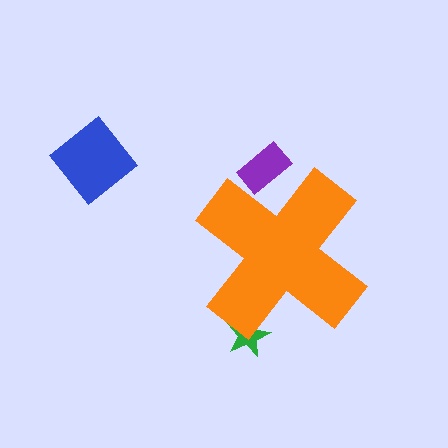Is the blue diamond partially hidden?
No, the blue diamond is fully visible.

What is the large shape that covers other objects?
An orange cross.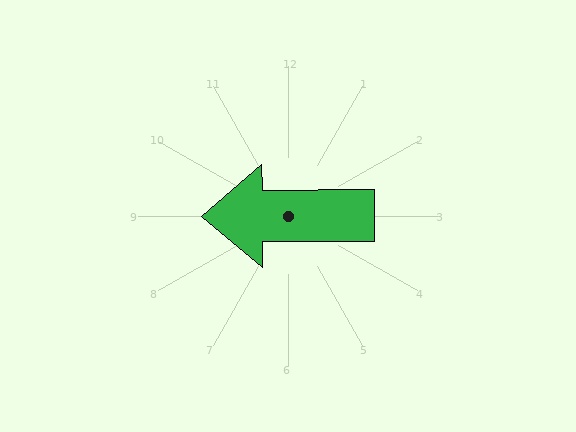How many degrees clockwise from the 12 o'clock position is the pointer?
Approximately 270 degrees.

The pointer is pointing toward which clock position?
Roughly 9 o'clock.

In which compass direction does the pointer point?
West.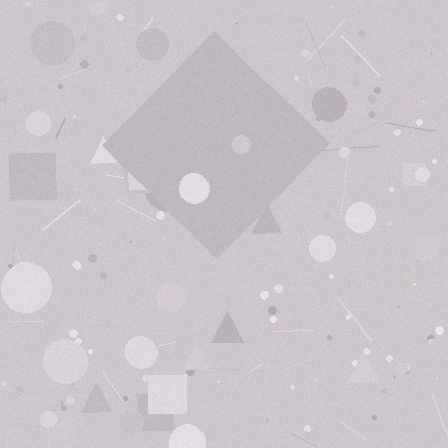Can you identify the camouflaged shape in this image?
The camouflaged shape is a diamond.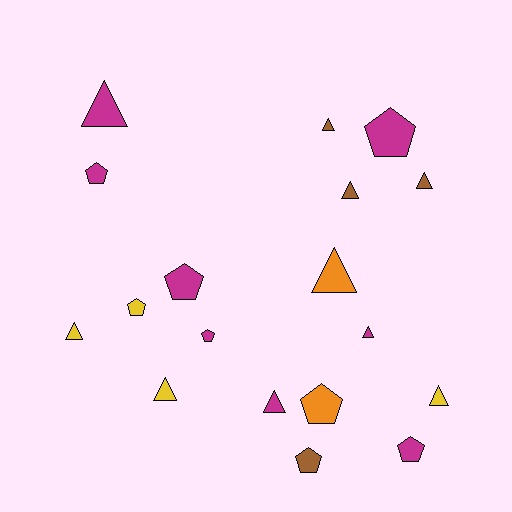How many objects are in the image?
There are 18 objects.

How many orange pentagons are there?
There is 1 orange pentagon.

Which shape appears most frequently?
Triangle, with 10 objects.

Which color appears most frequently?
Magenta, with 8 objects.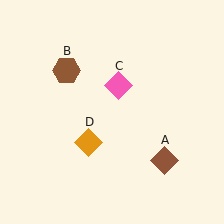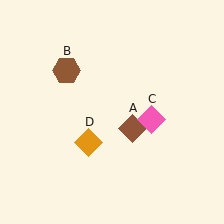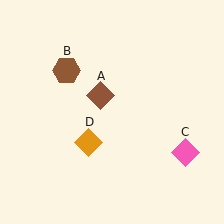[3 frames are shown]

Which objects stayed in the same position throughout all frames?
Brown hexagon (object B) and orange diamond (object D) remained stationary.